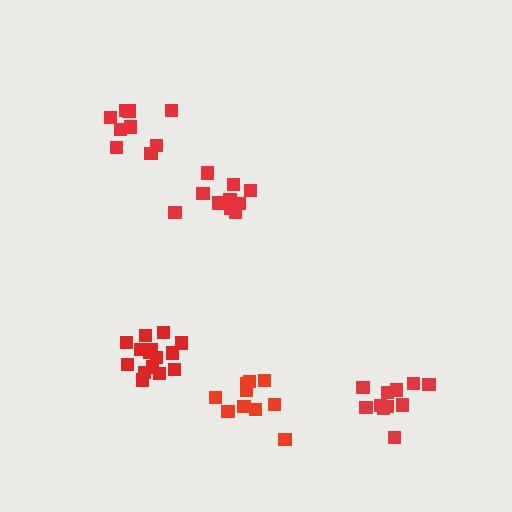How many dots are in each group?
Group 1: 10 dots, Group 2: 15 dots, Group 3: 10 dots, Group 4: 11 dots, Group 5: 10 dots (56 total).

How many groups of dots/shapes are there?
There are 5 groups.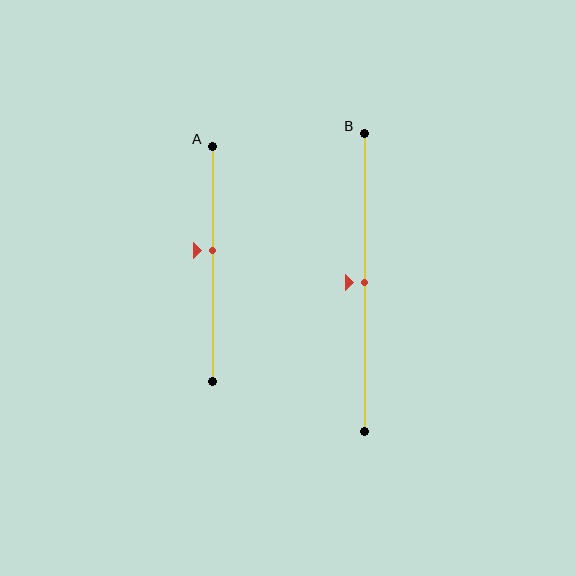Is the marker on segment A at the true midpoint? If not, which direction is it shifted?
No, the marker on segment A is shifted upward by about 6% of the segment length.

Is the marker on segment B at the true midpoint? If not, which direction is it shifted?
Yes, the marker on segment B is at the true midpoint.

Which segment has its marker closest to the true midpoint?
Segment B has its marker closest to the true midpoint.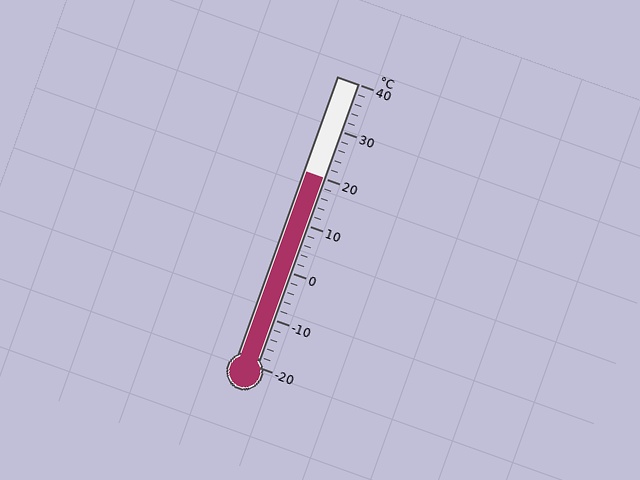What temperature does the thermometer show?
The thermometer shows approximately 20°C.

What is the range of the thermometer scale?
The thermometer scale ranges from -20°C to 40°C.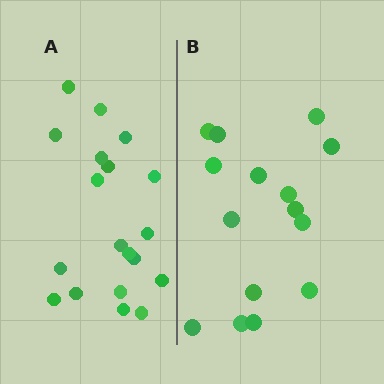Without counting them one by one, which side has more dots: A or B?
Region A (the left region) has more dots.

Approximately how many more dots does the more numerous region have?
Region A has about 4 more dots than region B.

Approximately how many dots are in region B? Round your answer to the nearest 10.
About 20 dots. (The exact count is 15, which rounds to 20.)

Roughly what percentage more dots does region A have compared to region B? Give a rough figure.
About 25% more.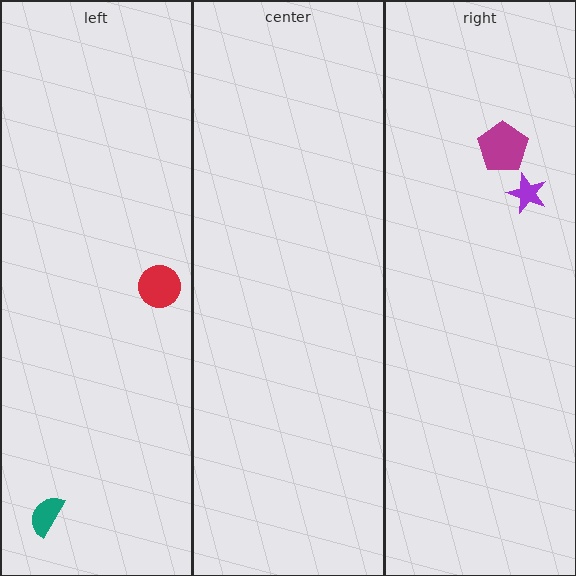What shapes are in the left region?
The teal semicircle, the red circle.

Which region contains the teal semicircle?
The left region.